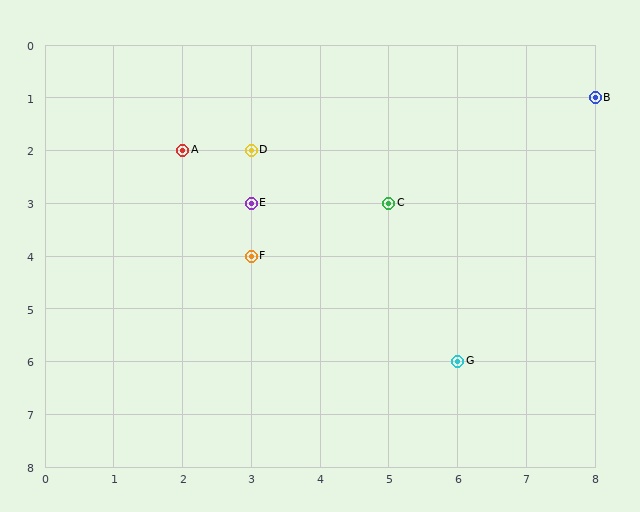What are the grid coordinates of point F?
Point F is at grid coordinates (3, 4).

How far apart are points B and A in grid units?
Points B and A are 6 columns and 1 row apart (about 6.1 grid units diagonally).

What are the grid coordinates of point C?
Point C is at grid coordinates (5, 3).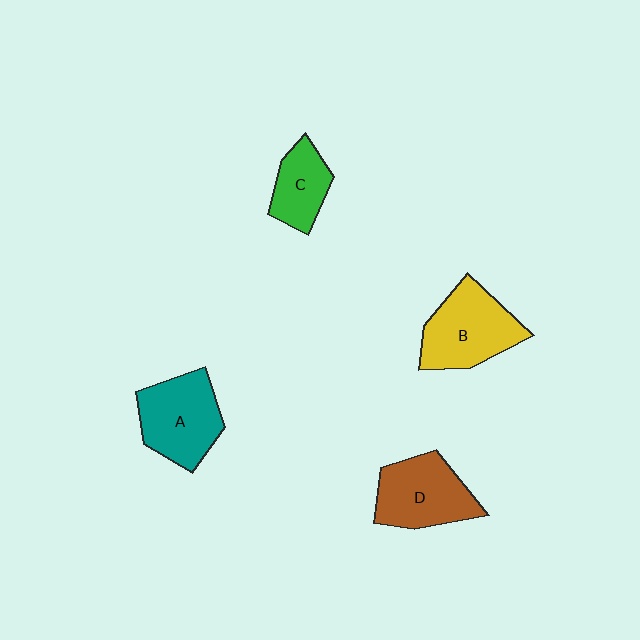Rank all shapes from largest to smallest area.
From largest to smallest: B (yellow), A (teal), D (brown), C (green).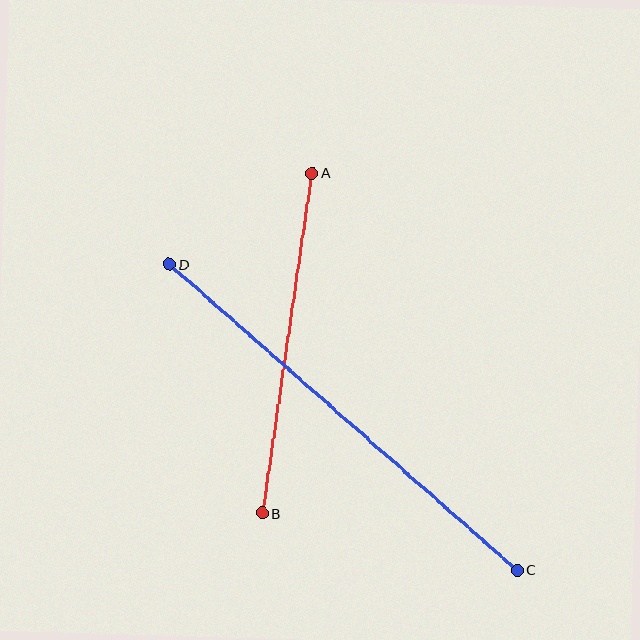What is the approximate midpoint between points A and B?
The midpoint is at approximately (287, 343) pixels.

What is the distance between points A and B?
The distance is approximately 344 pixels.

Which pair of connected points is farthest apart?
Points C and D are farthest apart.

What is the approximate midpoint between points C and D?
The midpoint is at approximately (343, 417) pixels.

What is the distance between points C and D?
The distance is approximately 463 pixels.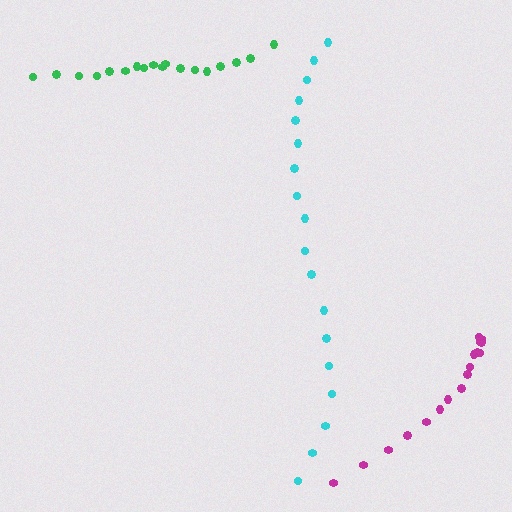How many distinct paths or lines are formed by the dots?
There are 3 distinct paths.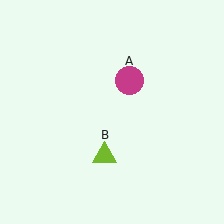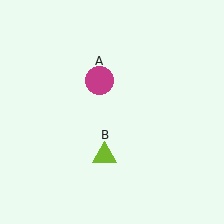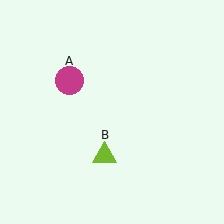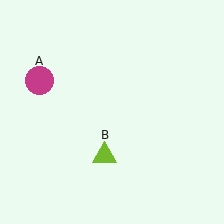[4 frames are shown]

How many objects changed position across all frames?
1 object changed position: magenta circle (object A).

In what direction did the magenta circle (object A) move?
The magenta circle (object A) moved left.